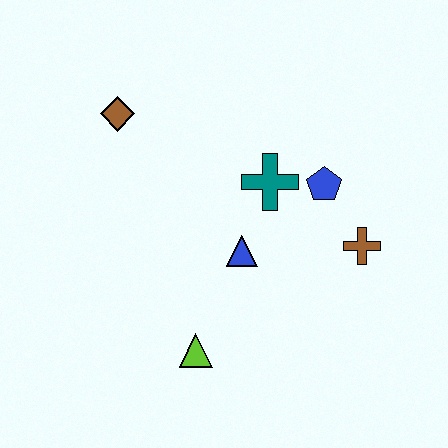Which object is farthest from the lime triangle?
The brown diamond is farthest from the lime triangle.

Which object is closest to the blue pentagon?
The teal cross is closest to the blue pentagon.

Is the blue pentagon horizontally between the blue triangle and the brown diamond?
No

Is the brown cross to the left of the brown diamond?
No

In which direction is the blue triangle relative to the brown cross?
The blue triangle is to the left of the brown cross.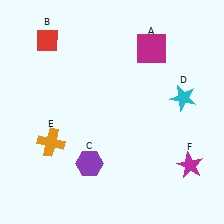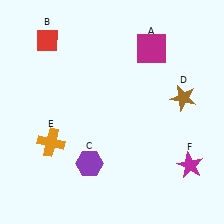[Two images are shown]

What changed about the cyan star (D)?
In Image 1, D is cyan. In Image 2, it changed to brown.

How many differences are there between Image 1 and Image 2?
There is 1 difference between the two images.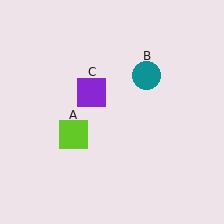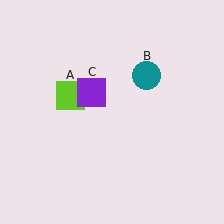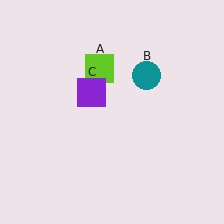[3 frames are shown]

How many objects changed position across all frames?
1 object changed position: lime square (object A).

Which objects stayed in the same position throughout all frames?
Teal circle (object B) and purple square (object C) remained stationary.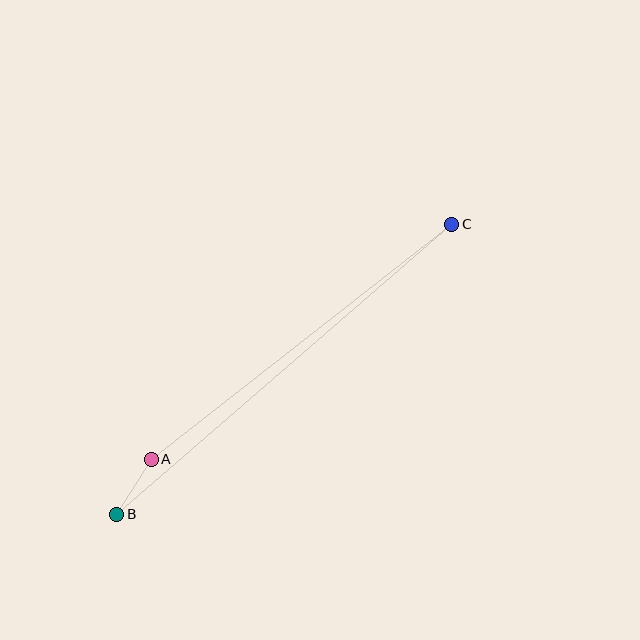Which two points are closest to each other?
Points A and B are closest to each other.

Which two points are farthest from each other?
Points B and C are farthest from each other.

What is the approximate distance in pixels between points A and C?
The distance between A and C is approximately 381 pixels.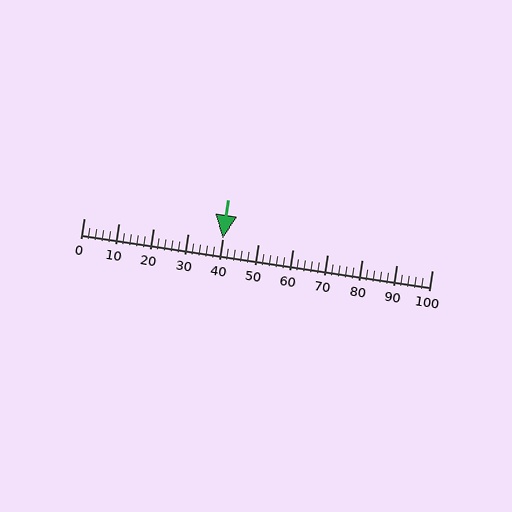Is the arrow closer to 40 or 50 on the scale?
The arrow is closer to 40.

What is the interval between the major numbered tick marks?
The major tick marks are spaced 10 units apart.